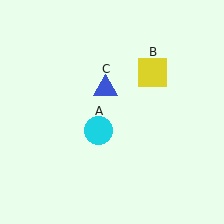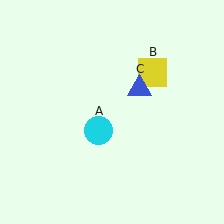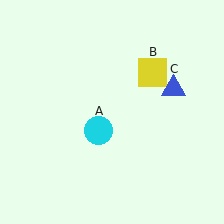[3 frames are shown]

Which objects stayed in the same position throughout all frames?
Cyan circle (object A) and yellow square (object B) remained stationary.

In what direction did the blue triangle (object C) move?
The blue triangle (object C) moved right.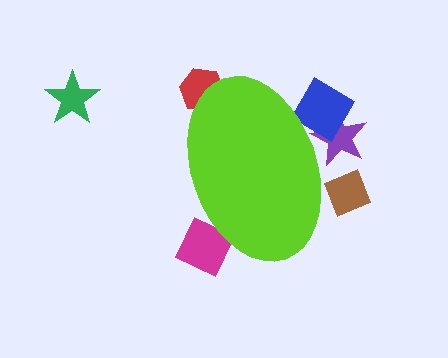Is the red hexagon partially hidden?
Yes, the red hexagon is partially hidden behind the lime ellipse.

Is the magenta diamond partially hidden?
Yes, the magenta diamond is partially hidden behind the lime ellipse.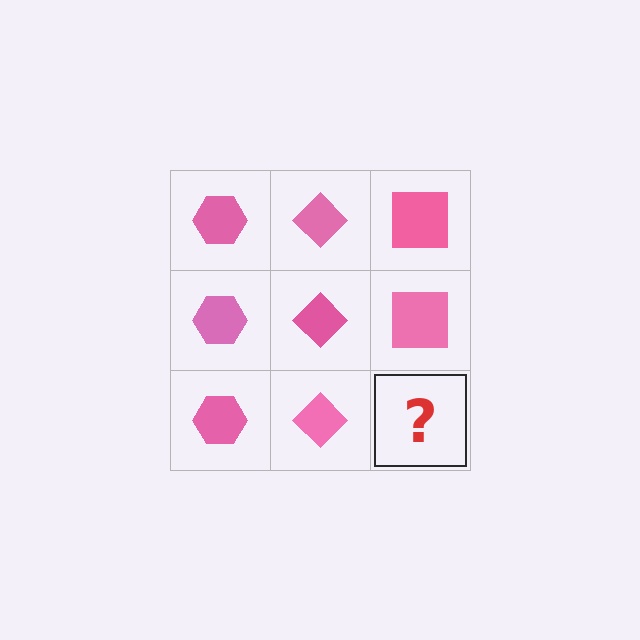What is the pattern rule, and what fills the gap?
The rule is that each column has a consistent shape. The gap should be filled with a pink square.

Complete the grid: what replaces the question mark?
The question mark should be replaced with a pink square.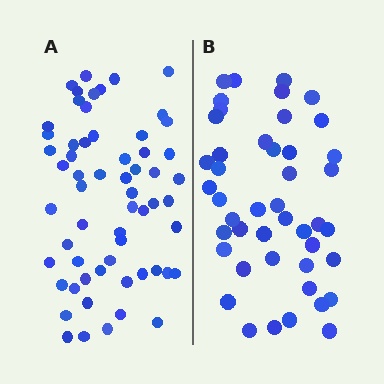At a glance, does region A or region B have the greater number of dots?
Region A (the left region) has more dots.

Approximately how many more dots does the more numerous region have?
Region A has approximately 15 more dots than region B.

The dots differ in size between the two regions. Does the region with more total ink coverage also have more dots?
No. Region B has more total ink coverage because its dots are larger, but region A actually contains more individual dots. Total area can be misleading — the number of items is what matters here.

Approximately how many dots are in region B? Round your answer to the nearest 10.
About 40 dots. (The exact count is 45, which rounds to 40.)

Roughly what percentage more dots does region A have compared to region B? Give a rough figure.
About 35% more.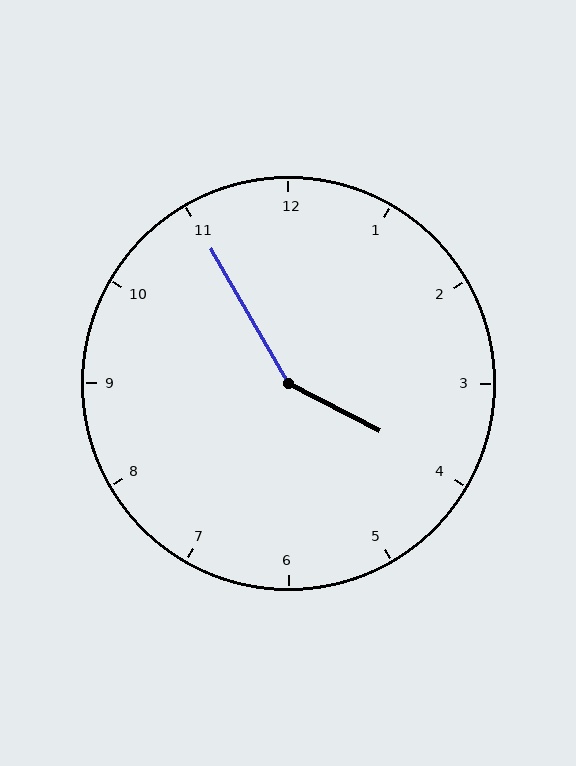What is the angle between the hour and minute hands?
Approximately 148 degrees.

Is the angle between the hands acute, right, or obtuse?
It is obtuse.